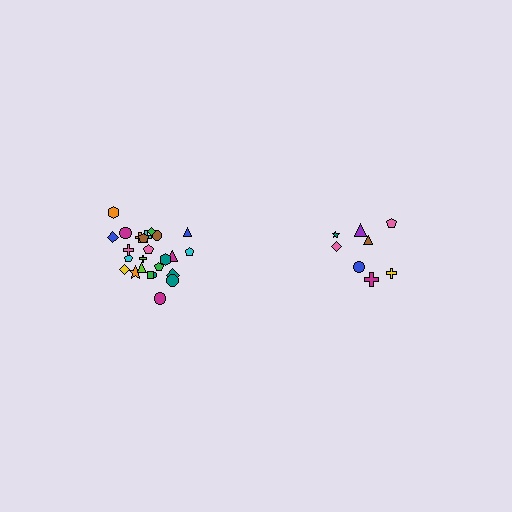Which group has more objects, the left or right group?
The left group.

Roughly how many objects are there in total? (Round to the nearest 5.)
Roughly 35 objects in total.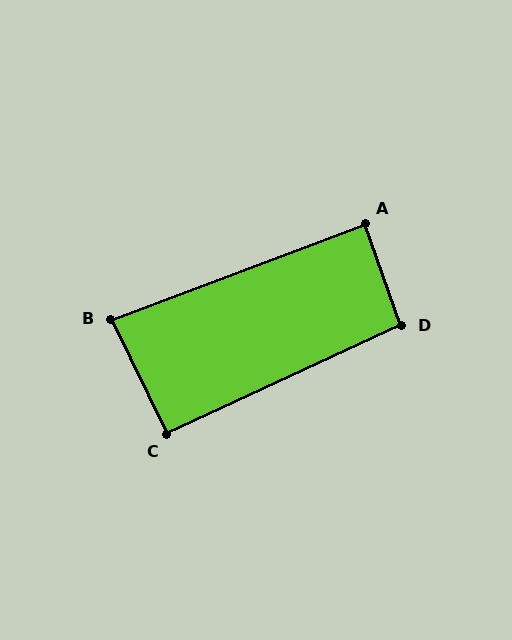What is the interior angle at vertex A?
Approximately 89 degrees (approximately right).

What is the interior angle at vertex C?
Approximately 91 degrees (approximately right).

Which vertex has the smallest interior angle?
B, at approximately 85 degrees.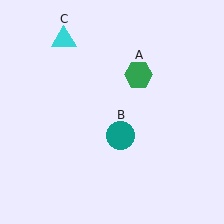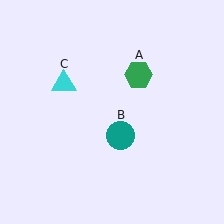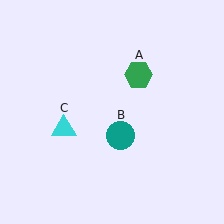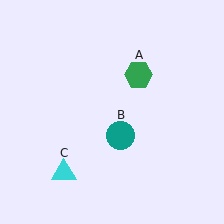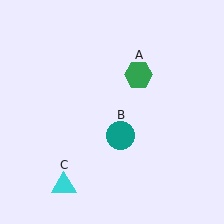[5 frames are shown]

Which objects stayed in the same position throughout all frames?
Green hexagon (object A) and teal circle (object B) remained stationary.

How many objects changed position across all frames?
1 object changed position: cyan triangle (object C).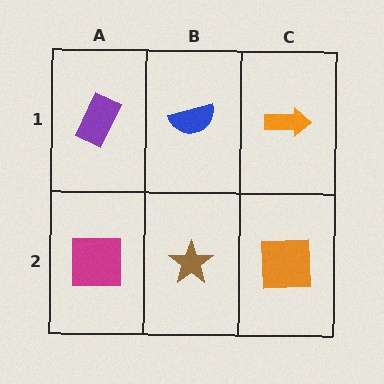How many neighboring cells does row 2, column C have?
2.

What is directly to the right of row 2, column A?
A brown star.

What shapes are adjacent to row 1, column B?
A brown star (row 2, column B), a purple rectangle (row 1, column A), an orange arrow (row 1, column C).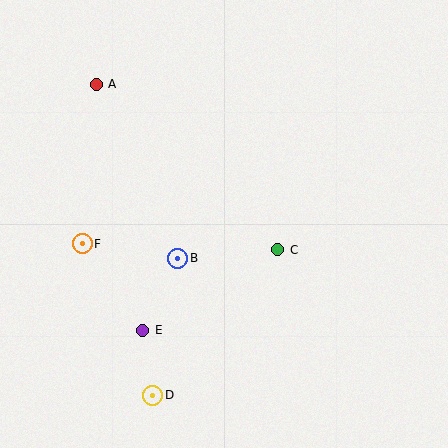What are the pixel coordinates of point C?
Point C is at (278, 250).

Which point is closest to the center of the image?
Point B at (178, 258) is closest to the center.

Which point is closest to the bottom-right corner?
Point C is closest to the bottom-right corner.